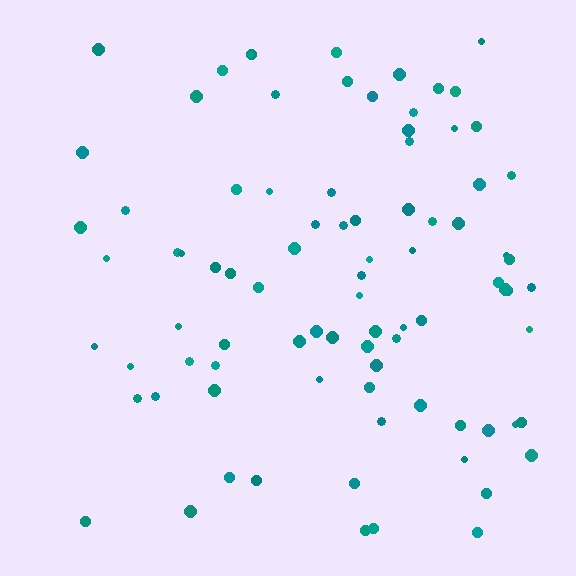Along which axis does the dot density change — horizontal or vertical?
Horizontal.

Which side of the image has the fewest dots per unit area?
The left.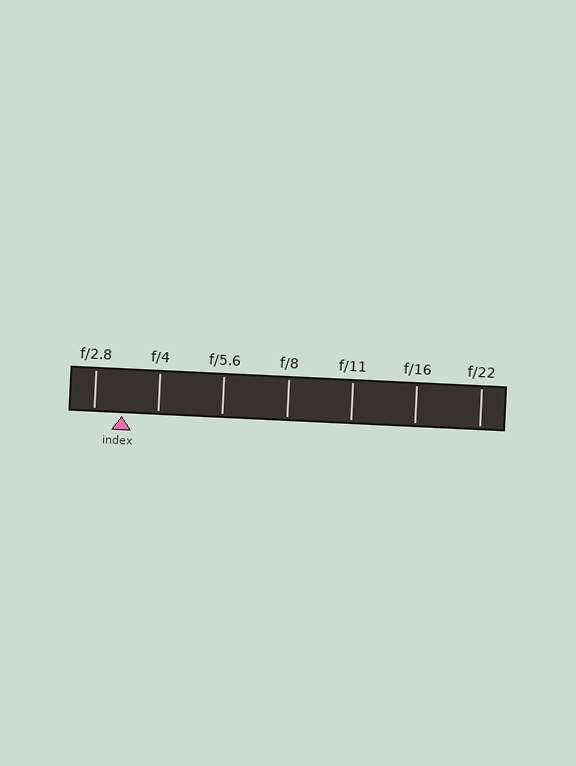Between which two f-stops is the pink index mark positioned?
The index mark is between f/2.8 and f/4.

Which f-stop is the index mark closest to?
The index mark is closest to f/2.8.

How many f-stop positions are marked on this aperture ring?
There are 7 f-stop positions marked.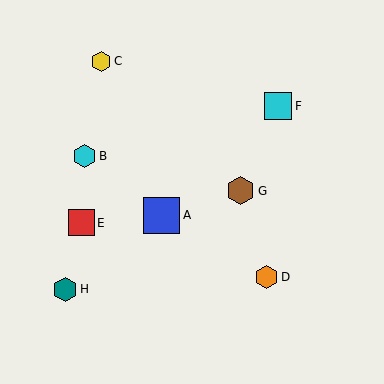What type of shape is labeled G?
Shape G is a brown hexagon.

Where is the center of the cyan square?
The center of the cyan square is at (278, 106).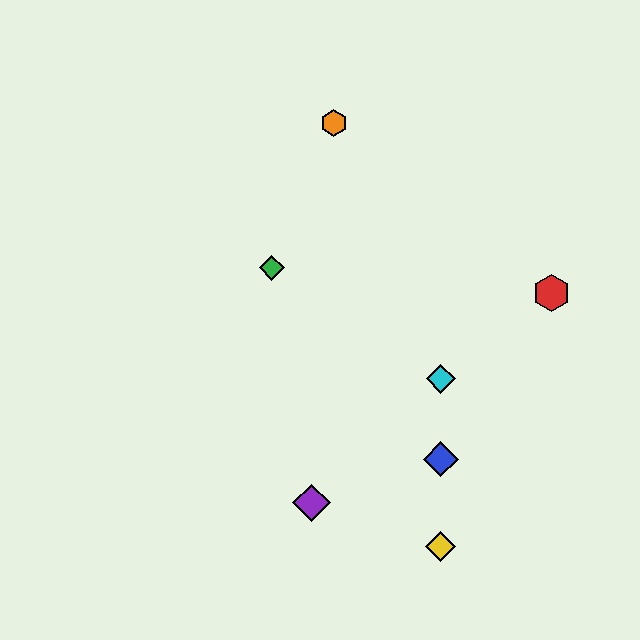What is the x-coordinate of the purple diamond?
The purple diamond is at x≈312.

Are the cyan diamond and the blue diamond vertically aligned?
Yes, both are at x≈441.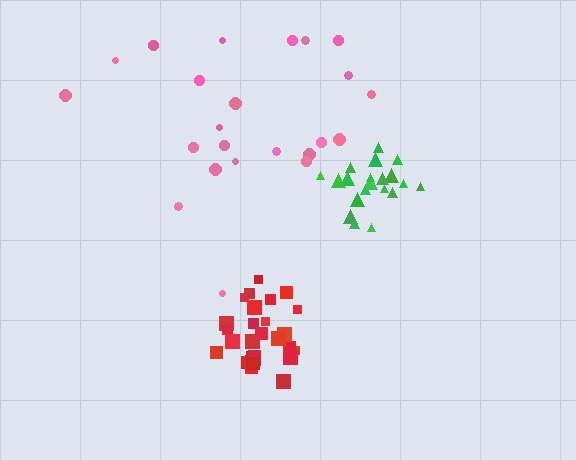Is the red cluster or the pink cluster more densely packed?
Red.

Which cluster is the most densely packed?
Red.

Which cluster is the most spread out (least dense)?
Pink.